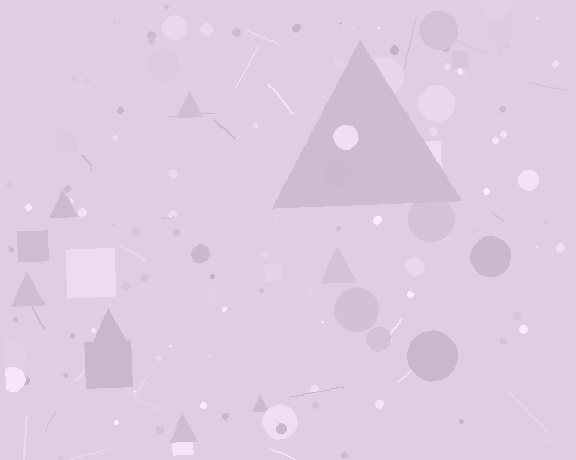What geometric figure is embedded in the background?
A triangle is embedded in the background.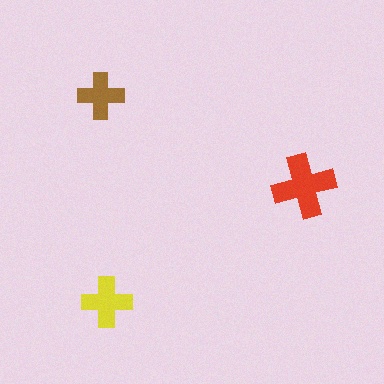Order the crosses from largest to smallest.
the red one, the yellow one, the brown one.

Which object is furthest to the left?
The brown cross is leftmost.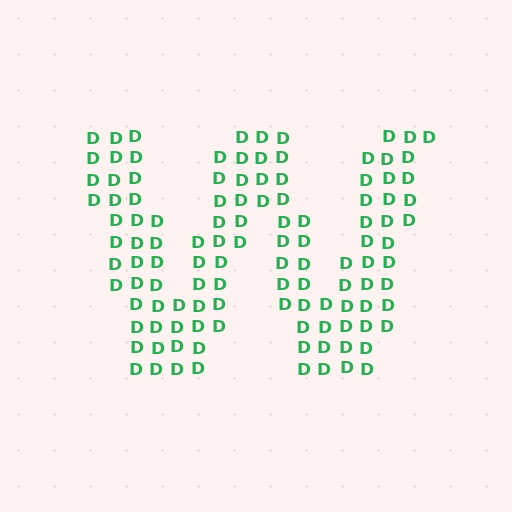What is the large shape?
The large shape is the letter W.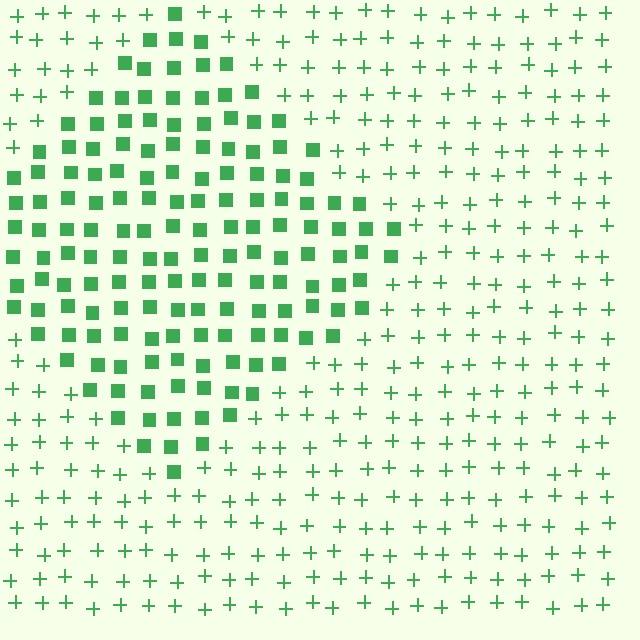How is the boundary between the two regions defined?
The boundary is defined by a change in element shape: squares inside vs. plus signs outside. All elements share the same color and spacing.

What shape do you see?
I see a diamond.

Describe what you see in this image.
The image is filled with small green elements arranged in a uniform grid. A diamond-shaped region contains squares, while the surrounding area contains plus signs. The boundary is defined purely by the change in element shape.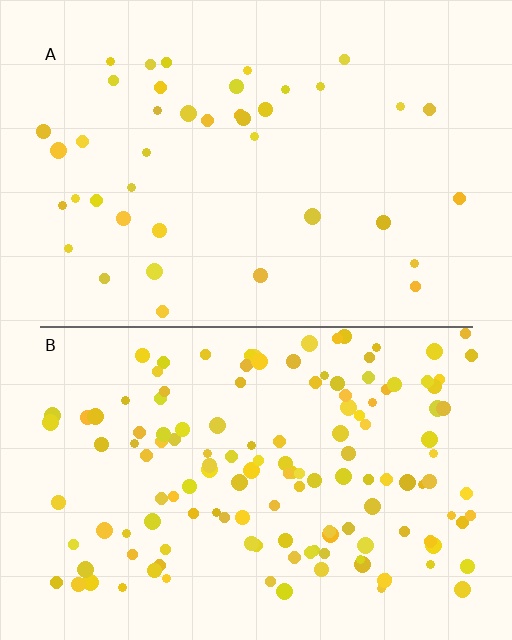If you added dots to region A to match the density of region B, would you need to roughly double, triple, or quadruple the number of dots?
Approximately triple.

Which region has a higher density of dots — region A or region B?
B (the bottom).